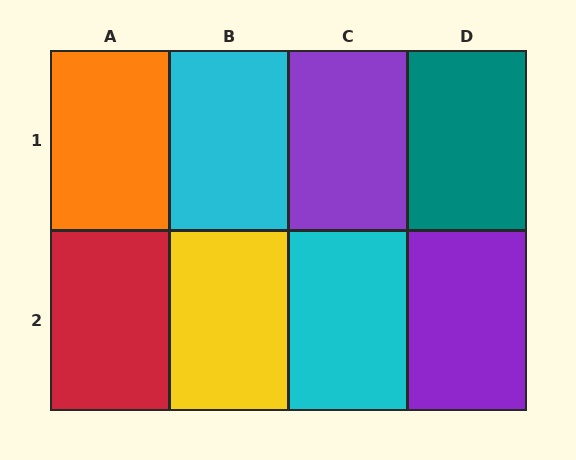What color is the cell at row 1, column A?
Orange.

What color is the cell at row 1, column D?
Teal.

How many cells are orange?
1 cell is orange.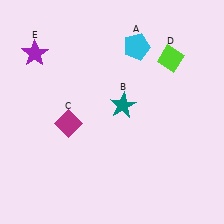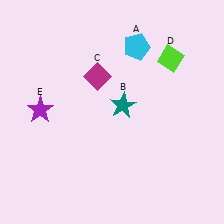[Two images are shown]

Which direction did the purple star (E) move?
The purple star (E) moved down.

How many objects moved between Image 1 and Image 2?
2 objects moved between the two images.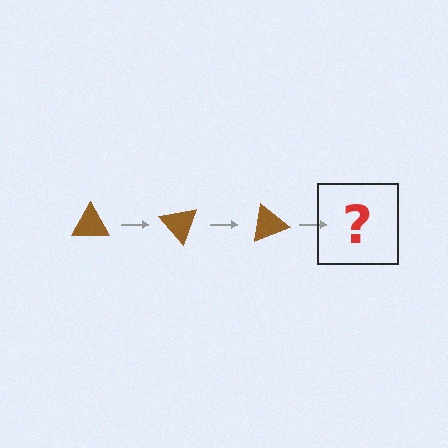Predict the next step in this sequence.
The next step is a brown triangle rotated 150 degrees.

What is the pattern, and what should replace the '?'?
The pattern is that the triangle rotates 50 degrees each step. The '?' should be a brown triangle rotated 150 degrees.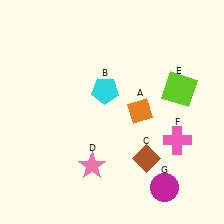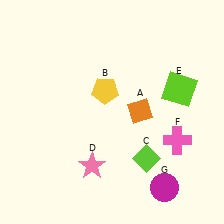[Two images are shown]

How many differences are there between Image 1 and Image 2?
There are 2 differences between the two images.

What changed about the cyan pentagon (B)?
In Image 1, B is cyan. In Image 2, it changed to yellow.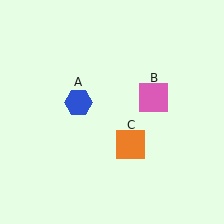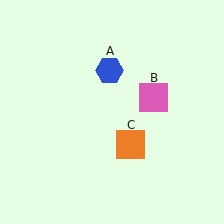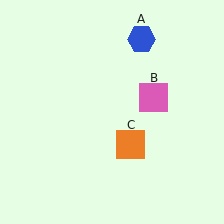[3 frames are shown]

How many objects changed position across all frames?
1 object changed position: blue hexagon (object A).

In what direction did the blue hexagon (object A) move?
The blue hexagon (object A) moved up and to the right.